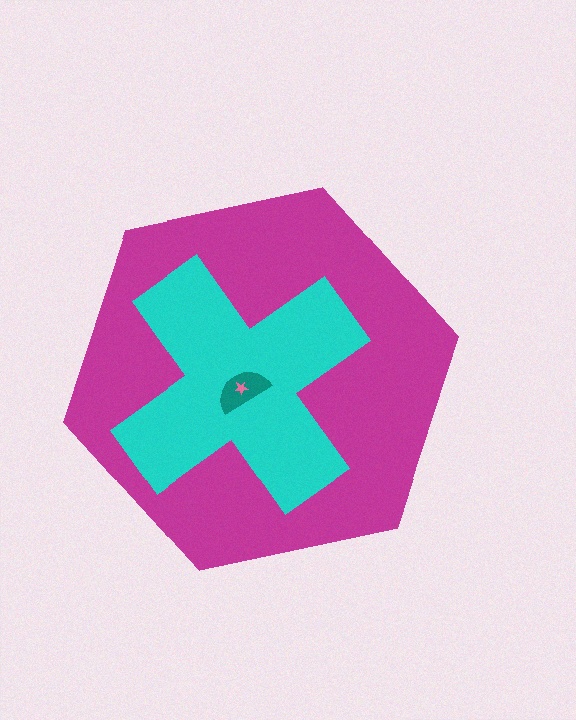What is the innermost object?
The pink star.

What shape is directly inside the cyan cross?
The teal semicircle.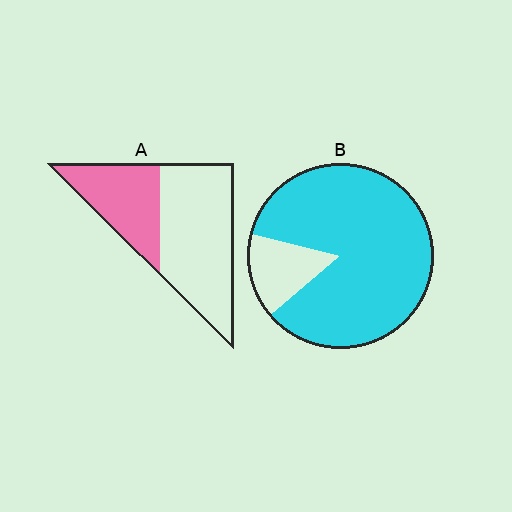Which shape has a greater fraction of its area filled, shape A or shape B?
Shape B.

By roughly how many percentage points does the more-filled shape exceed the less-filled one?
By roughly 50 percentage points (B over A).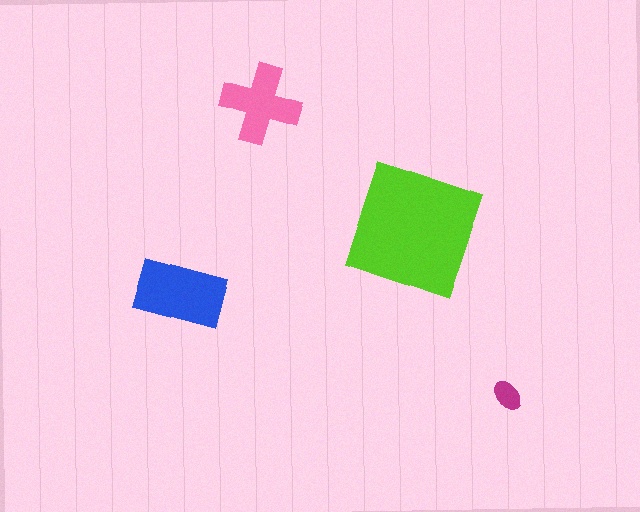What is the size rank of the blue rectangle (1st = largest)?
2nd.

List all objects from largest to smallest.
The lime square, the blue rectangle, the pink cross, the magenta ellipse.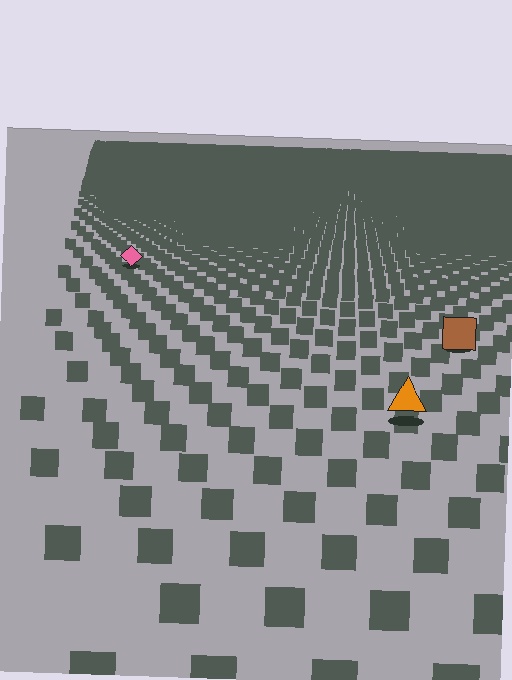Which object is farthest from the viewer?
The pink diamond is farthest from the viewer. It appears smaller and the ground texture around it is denser.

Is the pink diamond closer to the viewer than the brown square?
No. The brown square is closer — you can tell from the texture gradient: the ground texture is coarser near it.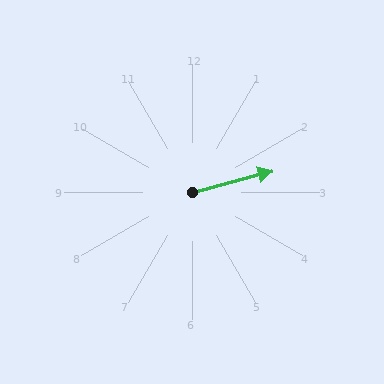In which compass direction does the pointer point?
East.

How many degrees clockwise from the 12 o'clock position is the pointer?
Approximately 75 degrees.